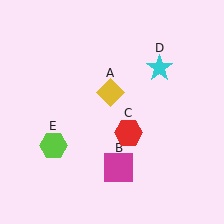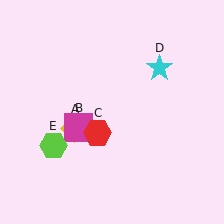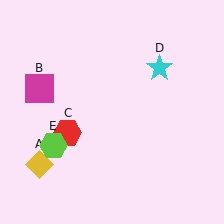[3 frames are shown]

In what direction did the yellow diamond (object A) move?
The yellow diamond (object A) moved down and to the left.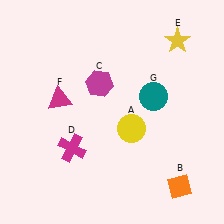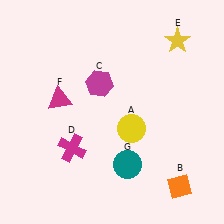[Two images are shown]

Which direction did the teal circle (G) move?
The teal circle (G) moved down.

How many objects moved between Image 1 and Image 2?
1 object moved between the two images.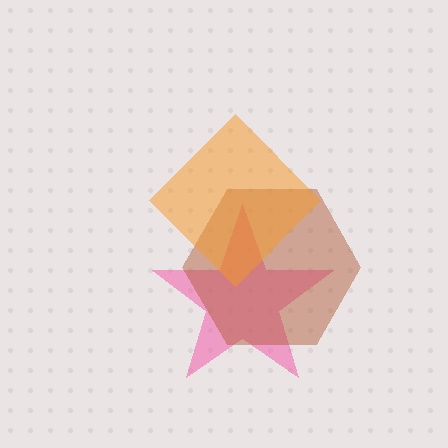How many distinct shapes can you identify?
There are 3 distinct shapes: a pink star, a brown hexagon, an orange diamond.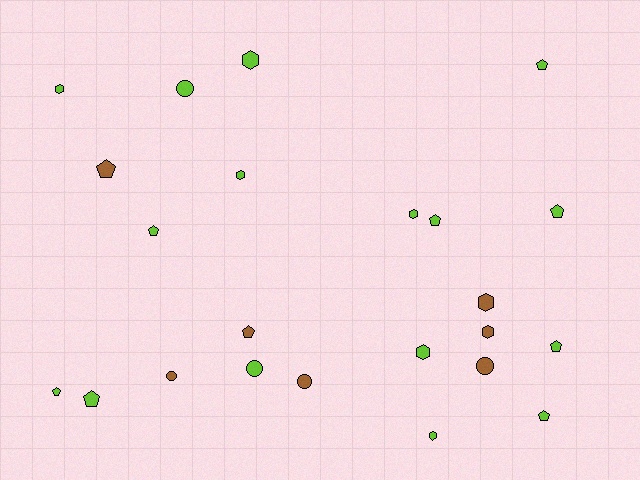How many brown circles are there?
There are 3 brown circles.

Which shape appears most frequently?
Pentagon, with 10 objects.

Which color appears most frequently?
Lime, with 16 objects.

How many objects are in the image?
There are 23 objects.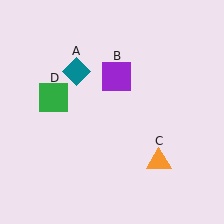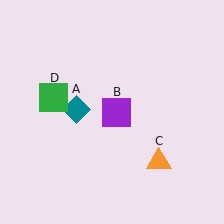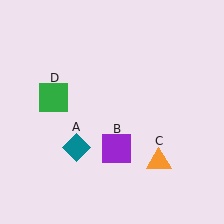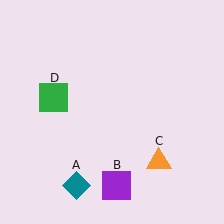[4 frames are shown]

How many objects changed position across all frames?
2 objects changed position: teal diamond (object A), purple square (object B).